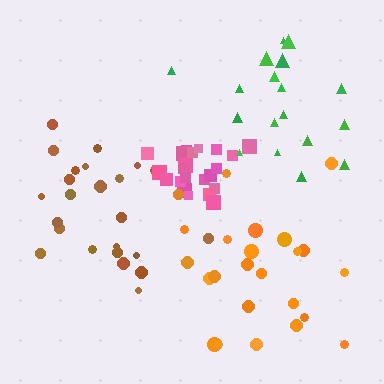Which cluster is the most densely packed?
Pink.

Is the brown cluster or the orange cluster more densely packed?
Brown.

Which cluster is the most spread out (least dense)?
Orange.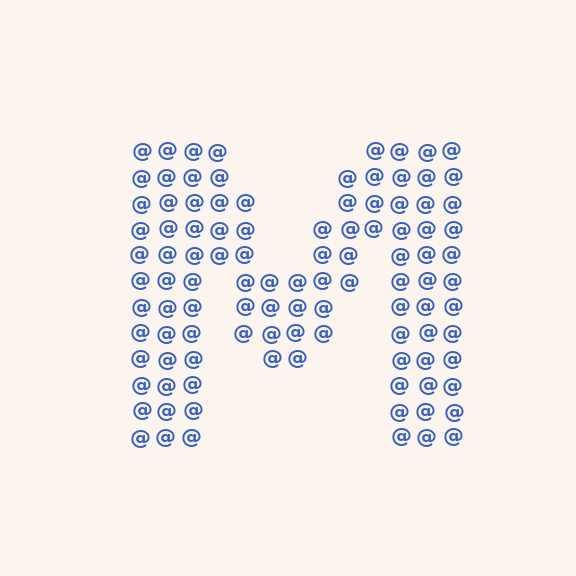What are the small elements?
The small elements are at signs.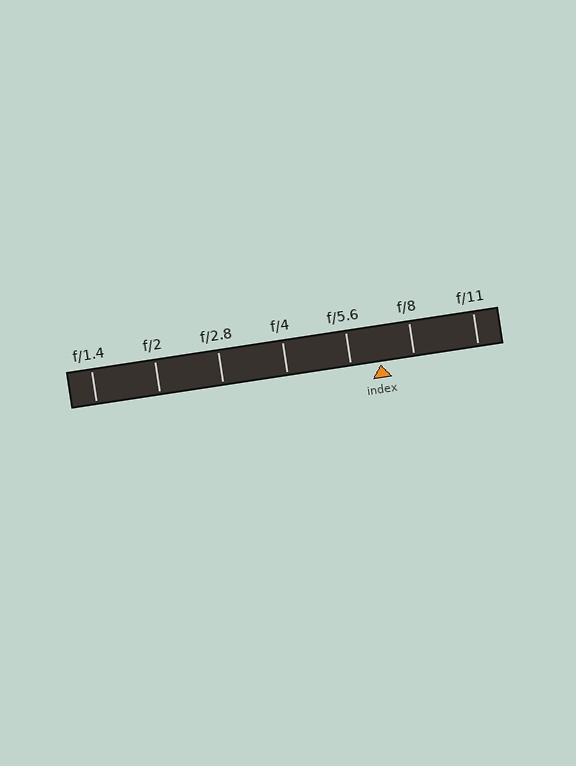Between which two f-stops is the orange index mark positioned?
The index mark is between f/5.6 and f/8.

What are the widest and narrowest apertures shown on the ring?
The widest aperture shown is f/1.4 and the narrowest is f/11.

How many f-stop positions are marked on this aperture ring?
There are 7 f-stop positions marked.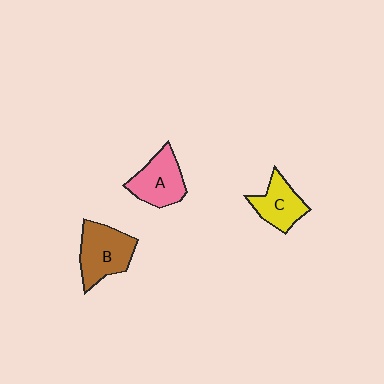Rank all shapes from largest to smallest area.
From largest to smallest: B (brown), A (pink), C (yellow).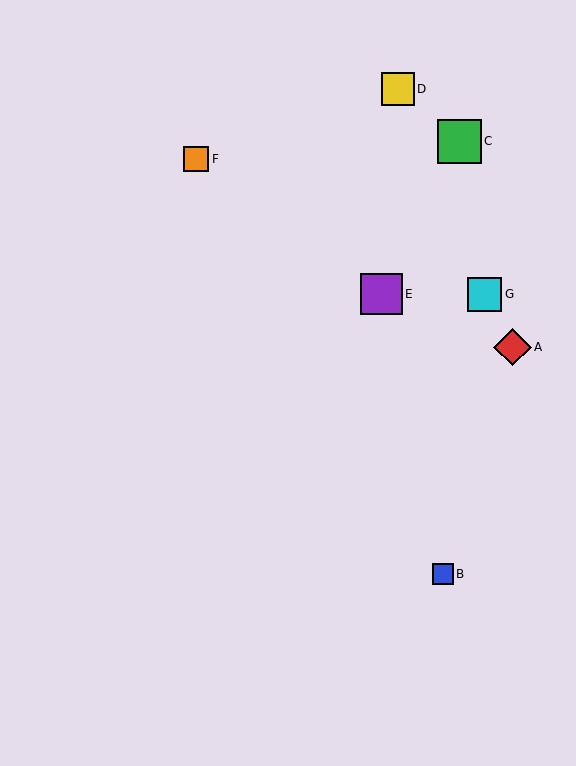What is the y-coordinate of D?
Object D is at y≈89.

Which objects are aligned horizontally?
Objects E, G are aligned horizontally.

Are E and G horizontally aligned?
Yes, both are at y≈294.